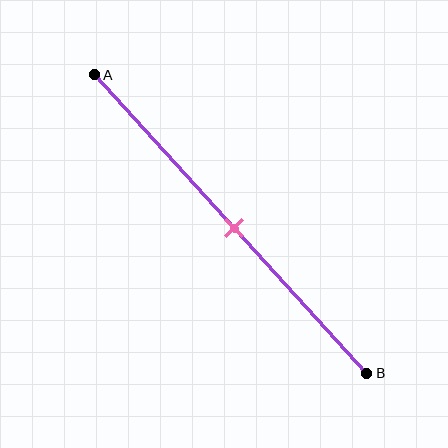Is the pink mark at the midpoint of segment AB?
Yes, the mark is approximately at the midpoint.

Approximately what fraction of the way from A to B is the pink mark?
The pink mark is approximately 50% of the way from A to B.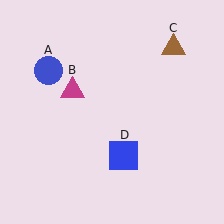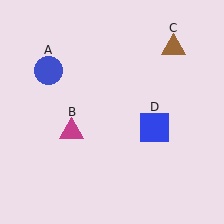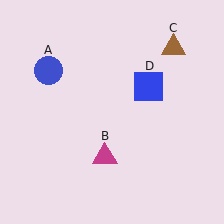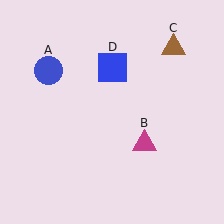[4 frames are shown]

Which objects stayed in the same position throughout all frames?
Blue circle (object A) and brown triangle (object C) remained stationary.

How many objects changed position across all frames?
2 objects changed position: magenta triangle (object B), blue square (object D).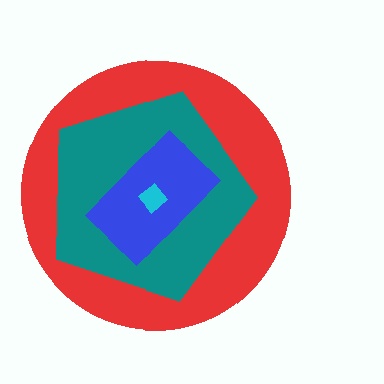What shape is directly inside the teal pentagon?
The blue rectangle.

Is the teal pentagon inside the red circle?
Yes.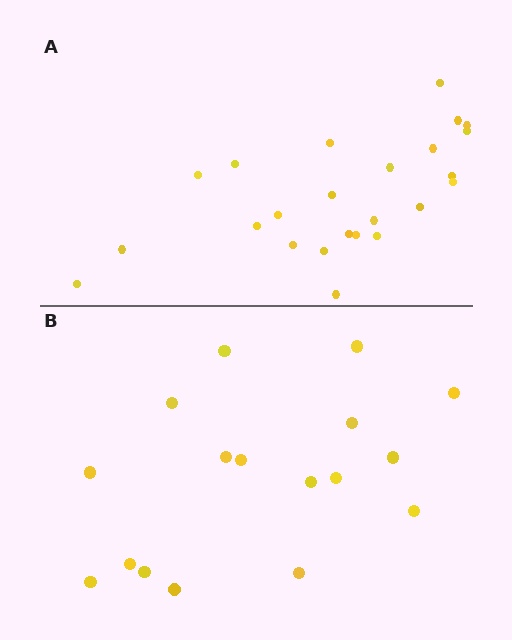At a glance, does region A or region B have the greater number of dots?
Region A (the top region) has more dots.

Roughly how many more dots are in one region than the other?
Region A has roughly 8 or so more dots than region B.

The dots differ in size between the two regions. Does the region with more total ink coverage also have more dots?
No. Region B has more total ink coverage because its dots are larger, but region A actually contains more individual dots. Total area can be misleading — the number of items is what matters here.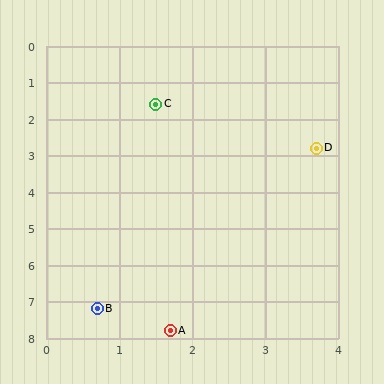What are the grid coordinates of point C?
Point C is at approximately (1.5, 1.6).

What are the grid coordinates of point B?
Point B is at approximately (0.7, 7.2).